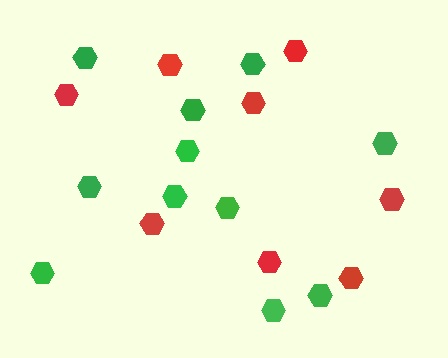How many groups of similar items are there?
There are 2 groups: one group of green hexagons (11) and one group of red hexagons (8).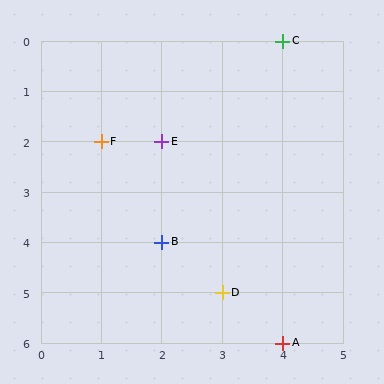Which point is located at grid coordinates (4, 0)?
Point C is at (4, 0).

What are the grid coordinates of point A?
Point A is at grid coordinates (4, 6).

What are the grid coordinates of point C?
Point C is at grid coordinates (4, 0).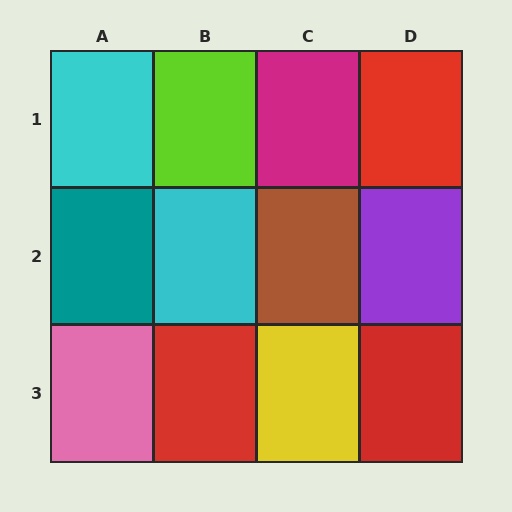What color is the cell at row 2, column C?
Brown.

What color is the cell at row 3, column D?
Red.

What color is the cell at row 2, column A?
Teal.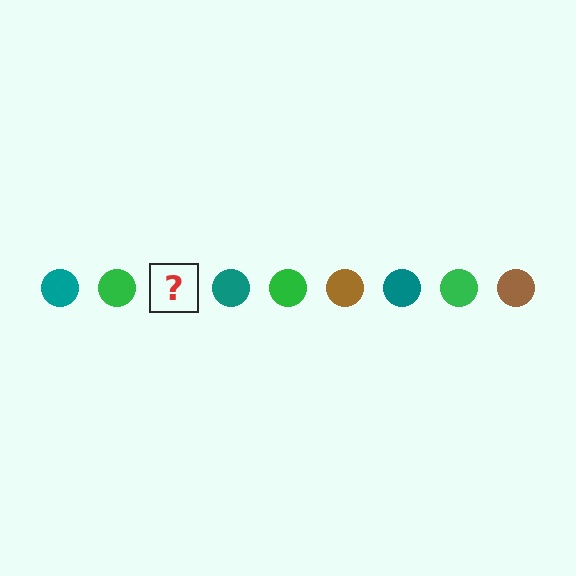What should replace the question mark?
The question mark should be replaced with a brown circle.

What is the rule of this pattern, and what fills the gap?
The rule is that the pattern cycles through teal, green, brown circles. The gap should be filled with a brown circle.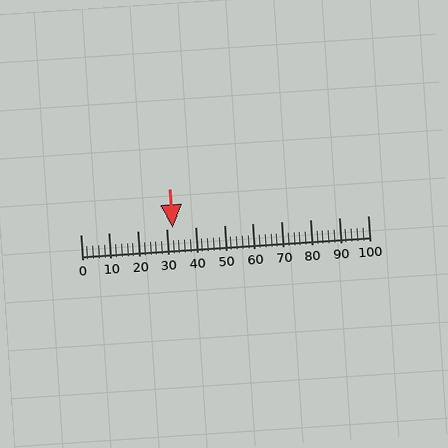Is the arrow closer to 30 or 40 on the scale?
The arrow is closer to 30.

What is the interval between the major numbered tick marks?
The major tick marks are spaced 10 units apart.